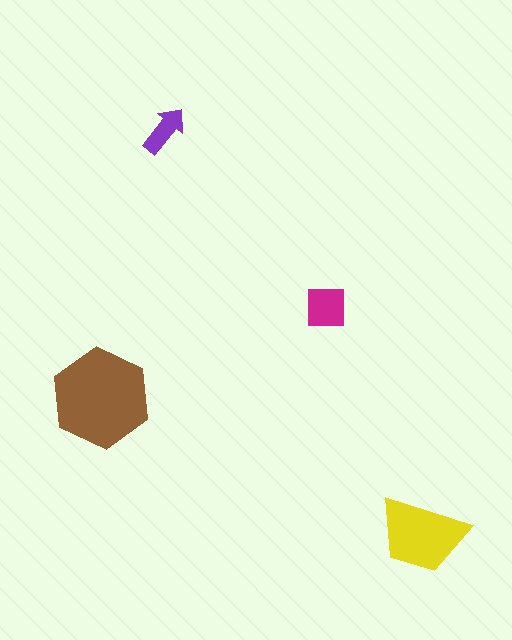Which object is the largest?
The brown hexagon.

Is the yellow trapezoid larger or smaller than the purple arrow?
Larger.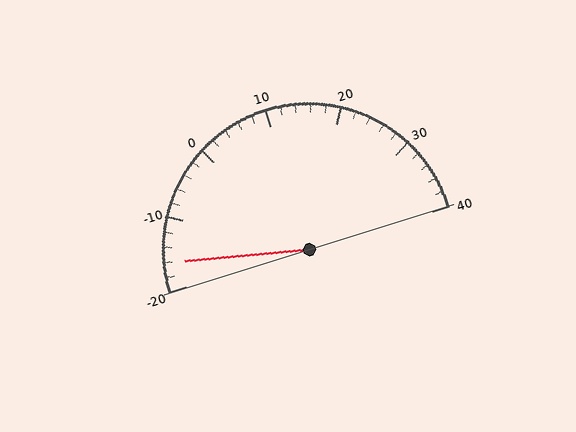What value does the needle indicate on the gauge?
The needle indicates approximately -16.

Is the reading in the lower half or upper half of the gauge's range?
The reading is in the lower half of the range (-20 to 40).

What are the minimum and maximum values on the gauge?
The gauge ranges from -20 to 40.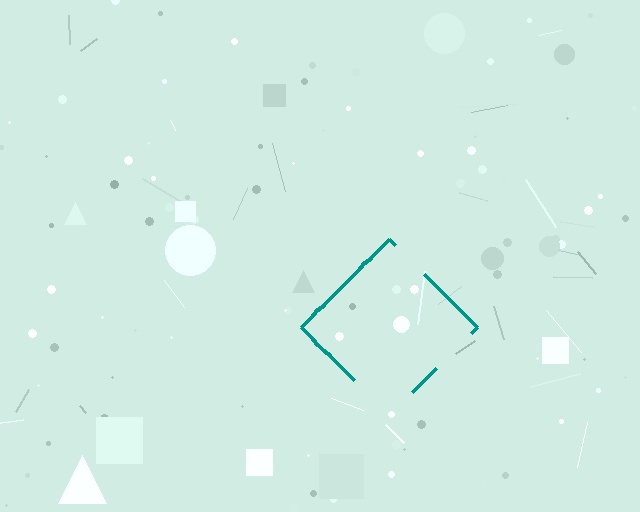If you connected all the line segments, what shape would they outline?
They would outline a diamond.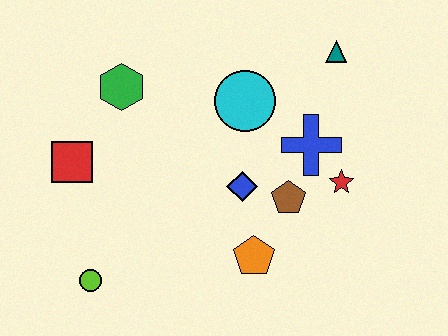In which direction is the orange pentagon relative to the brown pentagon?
The orange pentagon is below the brown pentagon.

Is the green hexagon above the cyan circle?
Yes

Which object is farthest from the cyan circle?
The lime circle is farthest from the cyan circle.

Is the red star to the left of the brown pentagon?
No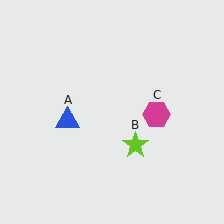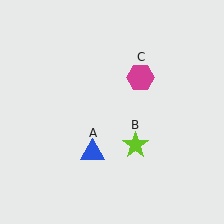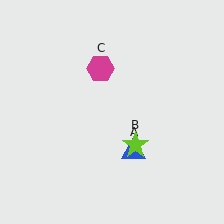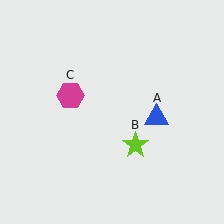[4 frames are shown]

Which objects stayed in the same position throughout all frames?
Lime star (object B) remained stationary.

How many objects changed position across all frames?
2 objects changed position: blue triangle (object A), magenta hexagon (object C).